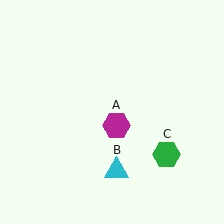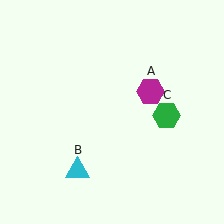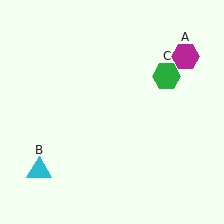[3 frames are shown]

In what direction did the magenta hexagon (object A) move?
The magenta hexagon (object A) moved up and to the right.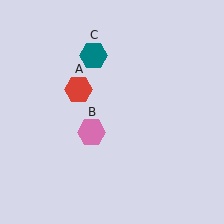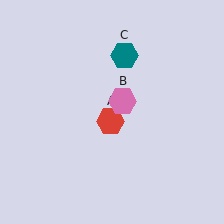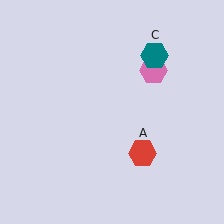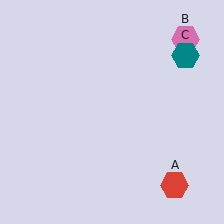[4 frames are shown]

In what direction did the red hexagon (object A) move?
The red hexagon (object A) moved down and to the right.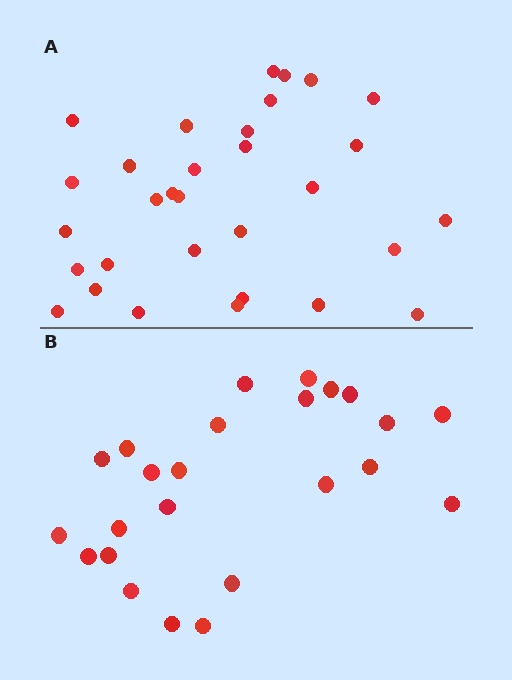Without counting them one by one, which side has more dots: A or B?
Region A (the top region) has more dots.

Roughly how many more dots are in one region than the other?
Region A has roughly 8 or so more dots than region B.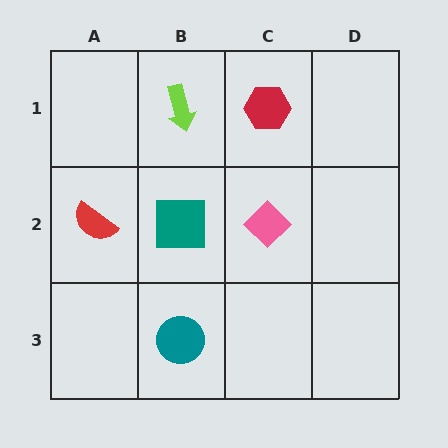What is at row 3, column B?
A teal circle.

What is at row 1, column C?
A red hexagon.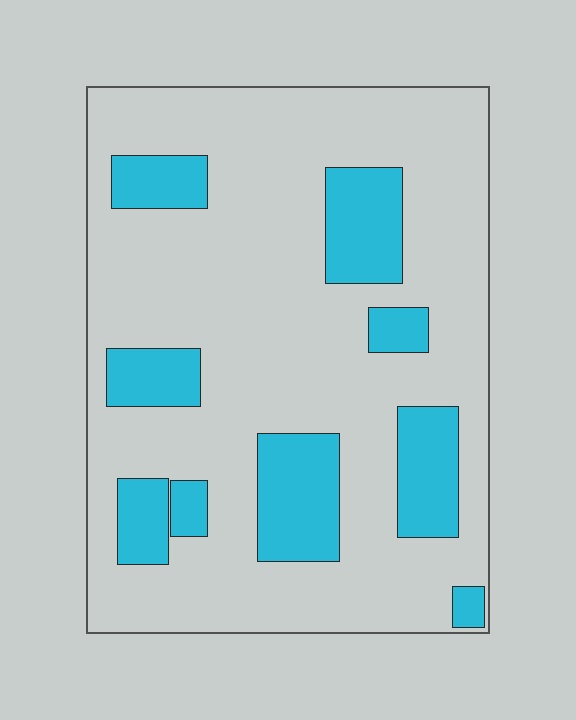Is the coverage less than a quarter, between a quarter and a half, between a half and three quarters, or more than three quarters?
Less than a quarter.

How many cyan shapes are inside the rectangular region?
9.